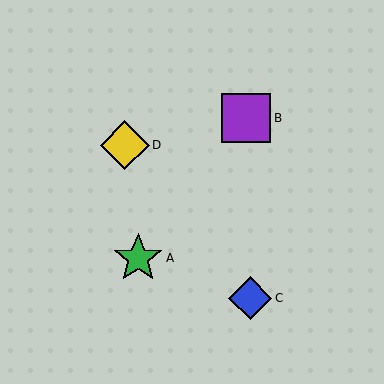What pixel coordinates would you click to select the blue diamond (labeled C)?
Click at (250, 298) to select the blue diamond C.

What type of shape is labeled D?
Shape D is a yellow diamond.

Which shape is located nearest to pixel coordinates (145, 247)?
The green star (labeled A) at (138, 258) is nearest to that location.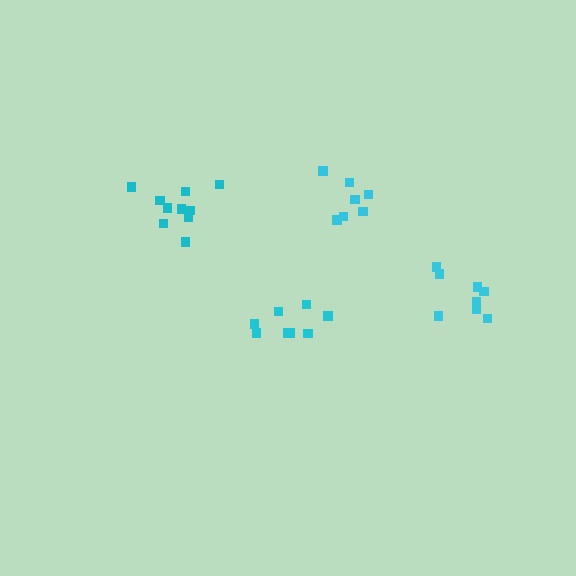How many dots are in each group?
Group 1: 8 dots, Group 2: 10 dots, Group 3: 8 dots, Group 4: 7 dots (33 total).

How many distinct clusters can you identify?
There are 4 distinct clusters.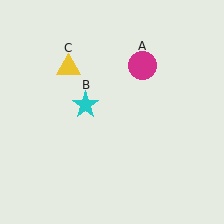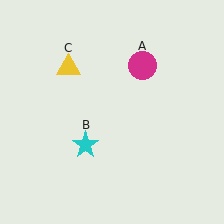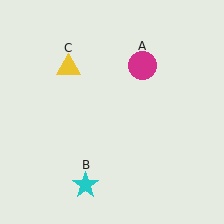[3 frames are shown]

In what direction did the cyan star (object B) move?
The cyan star (object B) moved down.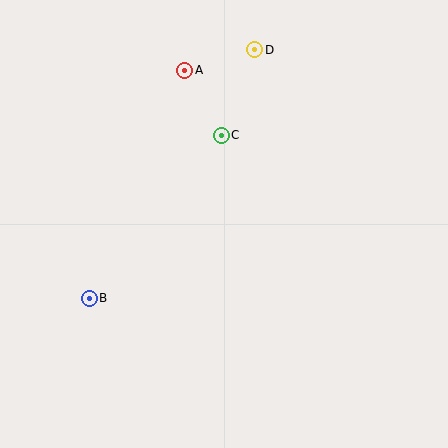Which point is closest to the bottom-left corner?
Point B is closest to the bottom-left corner.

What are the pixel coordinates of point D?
Point D is at (255, 50).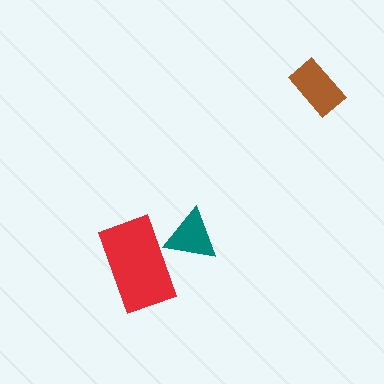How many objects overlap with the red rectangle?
1 object overlaps with the red rectangle.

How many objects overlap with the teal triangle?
1 object overlaps with the teal triangle.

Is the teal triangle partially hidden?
Yes, it is partially covered by another shape.